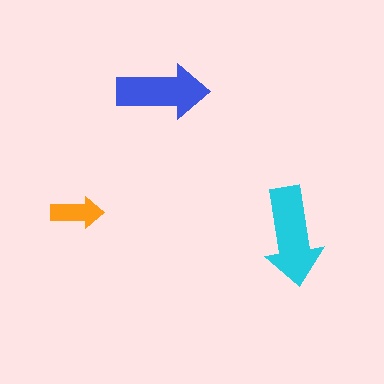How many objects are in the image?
There are 3 objects in the image.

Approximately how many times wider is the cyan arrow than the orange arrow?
About 2 times wider.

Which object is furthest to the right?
The cyan arrow is rightmost.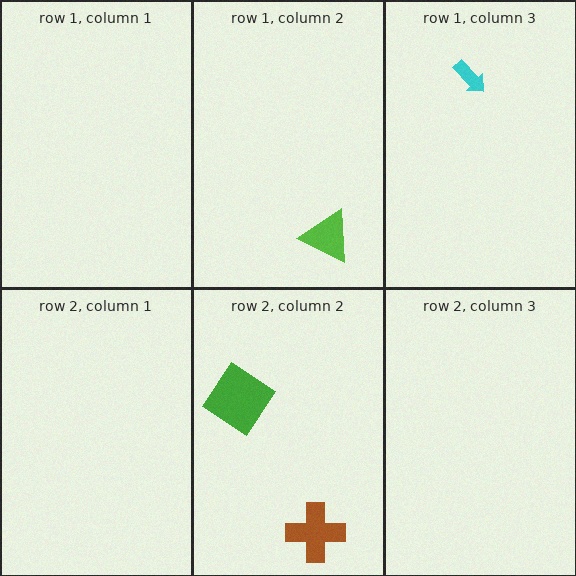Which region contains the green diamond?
The row 2, column 2 region.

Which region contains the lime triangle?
The row 1, column 2 region.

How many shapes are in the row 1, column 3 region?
1.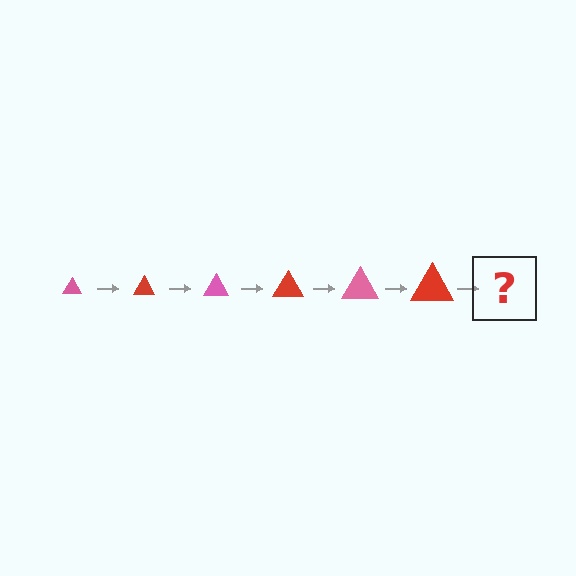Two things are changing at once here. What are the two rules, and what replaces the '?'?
The two rules are that the triangle grows larger each step and the color cycles through pink and red. The '?' should be a pink triangle, larger than the previous one.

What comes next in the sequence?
The next element should be a pink triangle, larger than the previous one.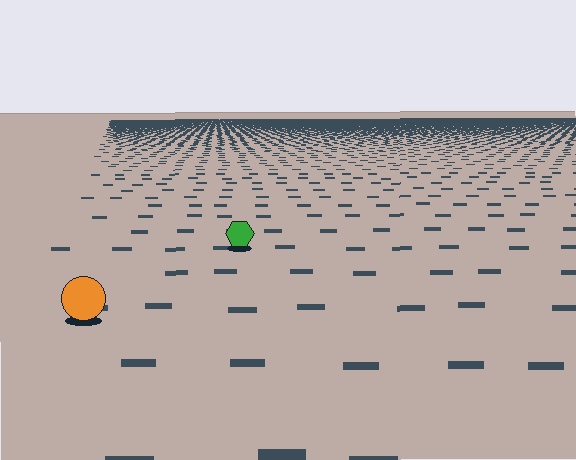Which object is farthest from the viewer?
The green hexagon is farthest from the viewer. It appears smaller and the ground texture around it is denser.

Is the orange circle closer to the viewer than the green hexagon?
Yes. The orange circle is closer — you can tell from the texture gradient: the ground texture is coarser near it.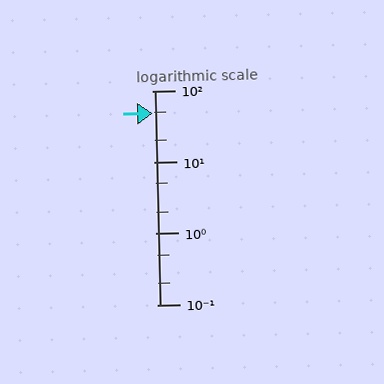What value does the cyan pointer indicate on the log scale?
The pointer indicates approximately 48.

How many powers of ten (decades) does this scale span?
The scale spans 3 decades, from 0.1 to 100.